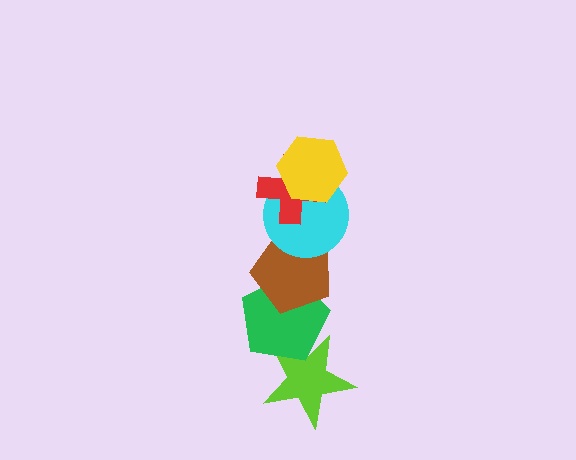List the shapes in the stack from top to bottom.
From top to bottom: the yellow hexagon, the red cross, the cyan circle, the brown pentagon, the green pentagon, the lime star.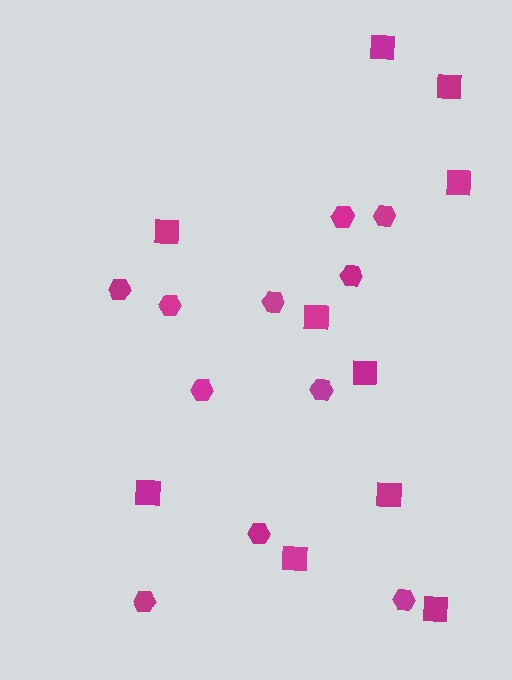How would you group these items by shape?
There are 2 groups: one group of hexagons (11) and one group of squares (10).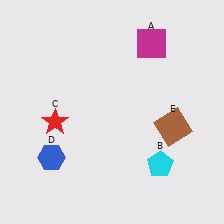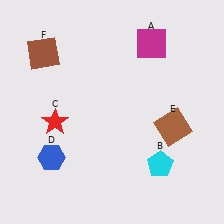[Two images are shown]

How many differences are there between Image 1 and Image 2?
There is 1 difference between the two images.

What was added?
A brown square (F) was added in Image 2.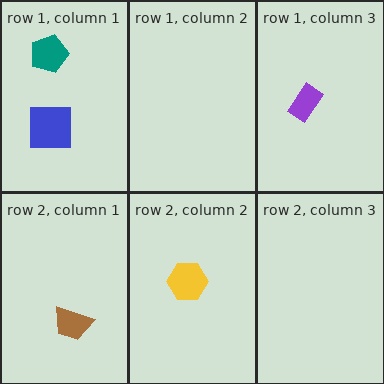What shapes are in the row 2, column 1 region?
The brown trapezoid.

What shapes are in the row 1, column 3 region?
The purple rectangle.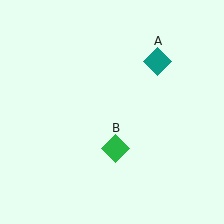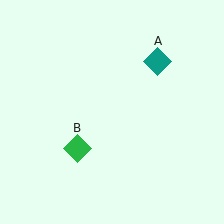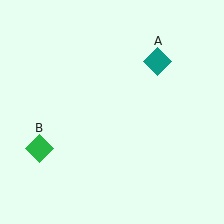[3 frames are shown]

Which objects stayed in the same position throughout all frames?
Teal diamond (object A) remained stationary.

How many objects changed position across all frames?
1 object changed position: green diamond (object B).